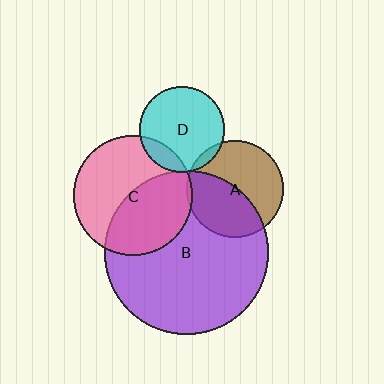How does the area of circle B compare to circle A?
Approximately 2.9 times.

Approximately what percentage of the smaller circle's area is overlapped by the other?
Approximately 5%.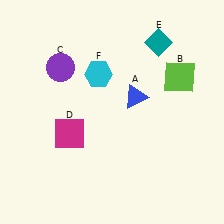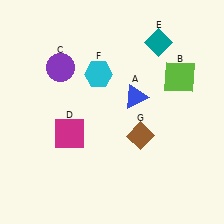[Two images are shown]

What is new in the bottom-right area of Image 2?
A brown diamond (G) was added in the bottom-right area of Image 2.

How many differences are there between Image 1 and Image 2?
There is 1 difference between the two images.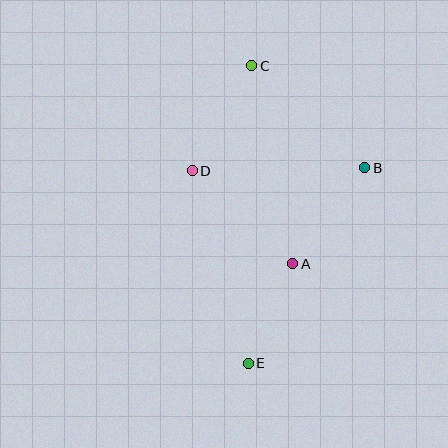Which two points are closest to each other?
Points A and E are closest to each other.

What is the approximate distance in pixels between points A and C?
The distance between A and C is approximately 202 pixels.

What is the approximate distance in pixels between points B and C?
The distance between B and C is approximately 152 pixels.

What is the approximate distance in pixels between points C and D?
The distance between C and D is approximately 121 pixels.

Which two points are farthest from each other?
Points C and E are farthest from each other.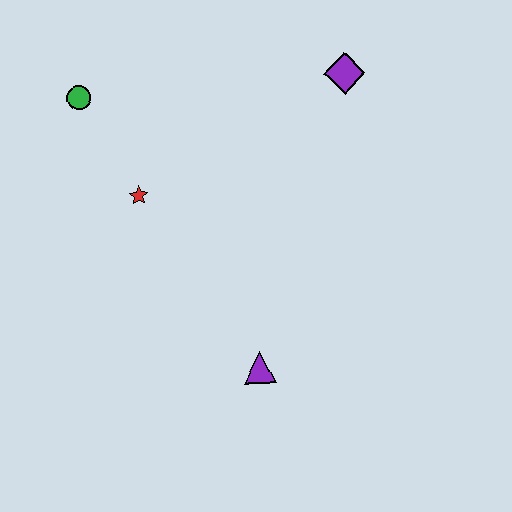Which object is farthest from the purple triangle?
The green circle is farthest from the purple triangle.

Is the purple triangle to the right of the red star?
Yes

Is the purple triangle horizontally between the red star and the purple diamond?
Yes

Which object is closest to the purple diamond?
The red star is closest to the purple diamond.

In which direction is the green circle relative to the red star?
The green circle is above the red star.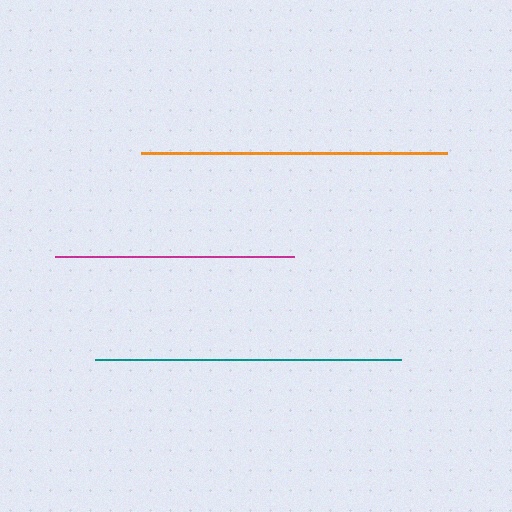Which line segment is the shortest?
The magenta line is the shortest at approximately 238 pixels.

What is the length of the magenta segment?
The magenta segment is approximately 238 pixels long.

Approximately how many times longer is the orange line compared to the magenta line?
The orange line is approximately 1.3 times the length of the magenta line.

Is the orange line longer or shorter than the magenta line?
The orange line is longer than the magenta line.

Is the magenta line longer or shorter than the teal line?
The teal line is longer than the magenta line.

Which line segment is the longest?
The teal line is the longest at approximately 306 pixels.